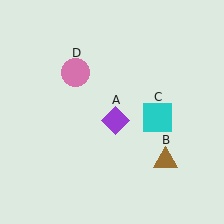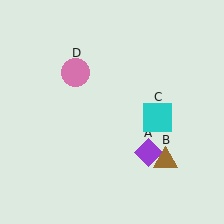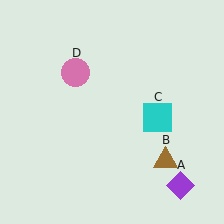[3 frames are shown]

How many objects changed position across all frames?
1 object changed position: purple diamond (object A).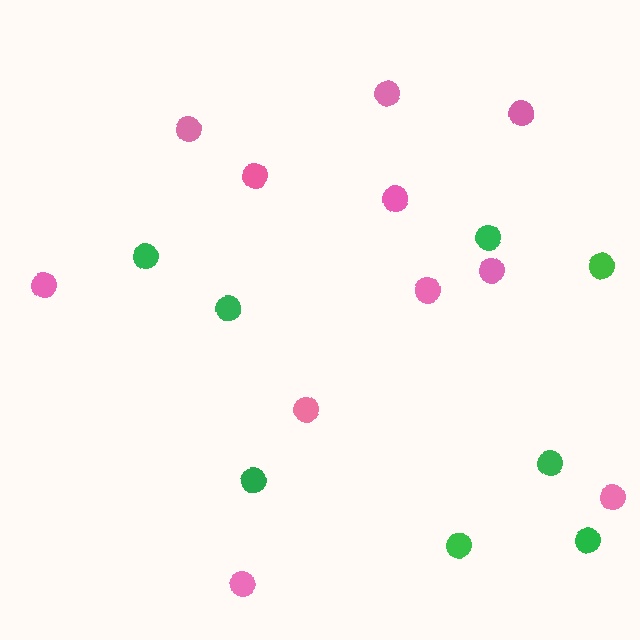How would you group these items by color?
There are 2 groups: one group of green circles (8) and one group of pink circles (11).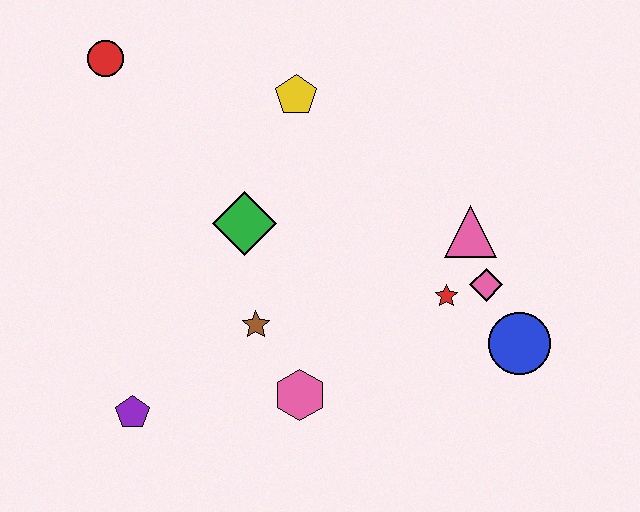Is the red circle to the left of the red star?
Yes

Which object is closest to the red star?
The pink diamond is closest to the red star.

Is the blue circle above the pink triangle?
No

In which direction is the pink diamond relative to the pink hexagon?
The pink diamond is to the right of the pink hexagon.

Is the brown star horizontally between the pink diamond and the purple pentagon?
Yes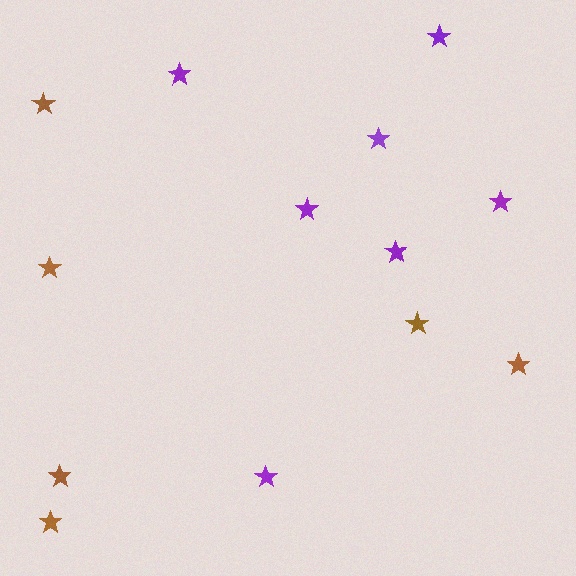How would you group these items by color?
There are 2 groups: one group of purple stars (7) and one group of brown stars (6).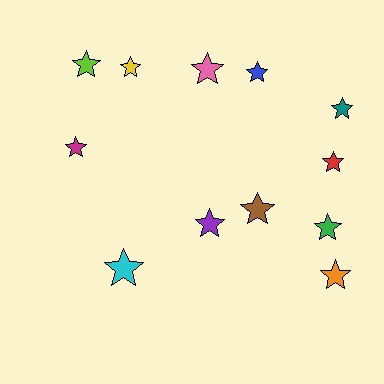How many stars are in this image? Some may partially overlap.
There are 12 stars.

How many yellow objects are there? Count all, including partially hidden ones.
There is 1 yellow object.